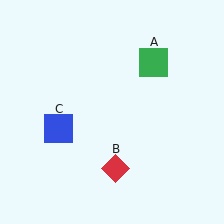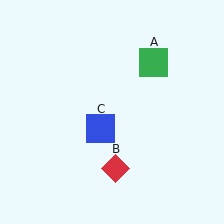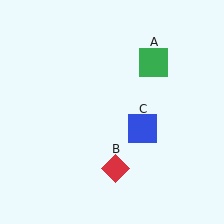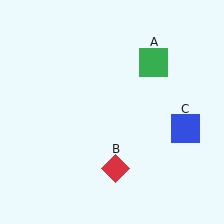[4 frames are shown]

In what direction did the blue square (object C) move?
The blue square (object C) moved right.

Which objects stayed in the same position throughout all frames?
Green square (object A) and red diamond (object B) remained stationary.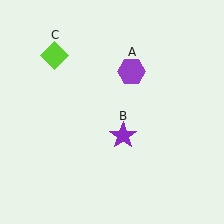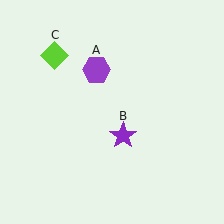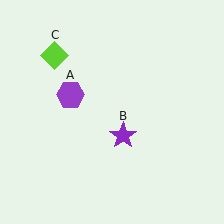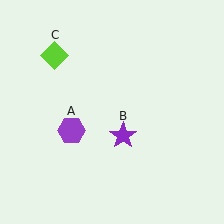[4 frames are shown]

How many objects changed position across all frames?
1 object changed position: purple hexagon (object A).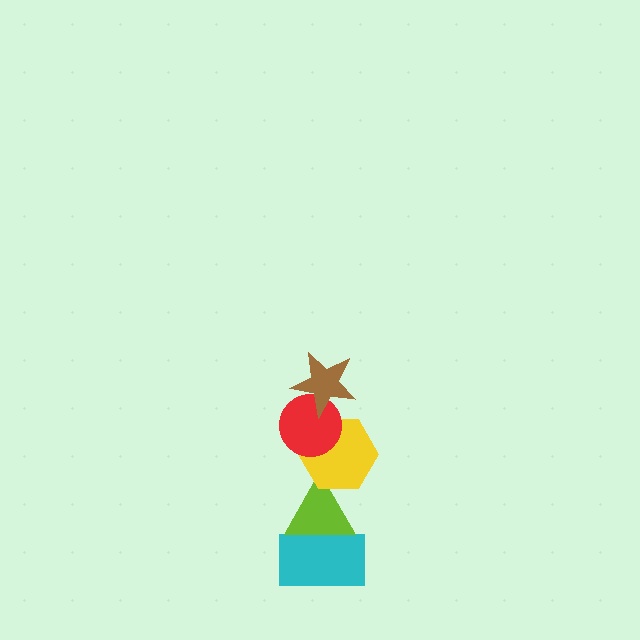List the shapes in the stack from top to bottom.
From top to bottom: the brown star, the red circle, the yellow hexagon, the lime triangle, the cyan rectangle.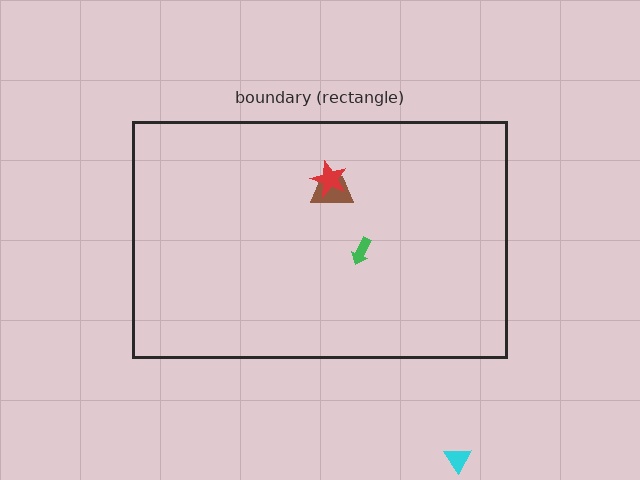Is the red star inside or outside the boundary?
Inside.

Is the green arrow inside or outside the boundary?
Inside.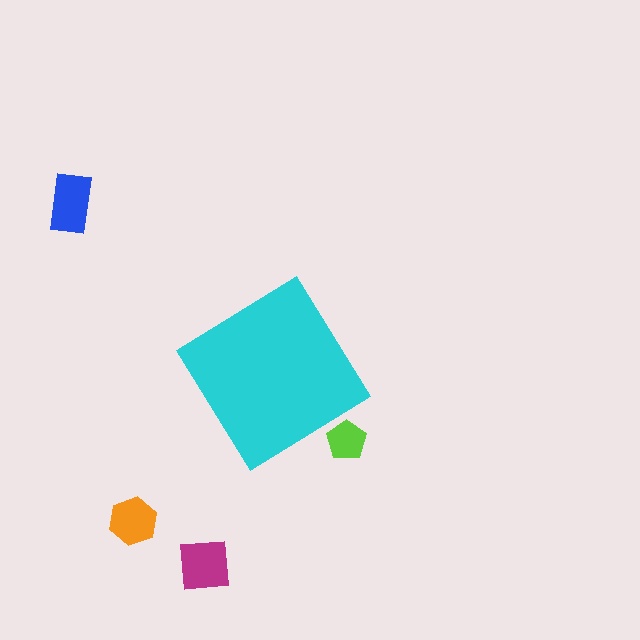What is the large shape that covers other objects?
A cyan diamond.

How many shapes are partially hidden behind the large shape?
1 shape is partially hidden.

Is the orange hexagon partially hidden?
No, the orange hexagon is fully visible.